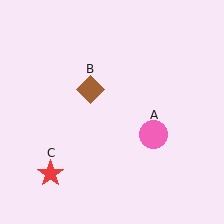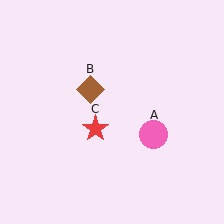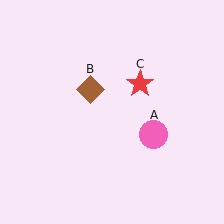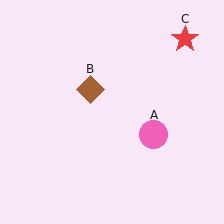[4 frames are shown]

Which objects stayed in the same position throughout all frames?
Pink circle (object A) and brown diamond (object B) remained stationary.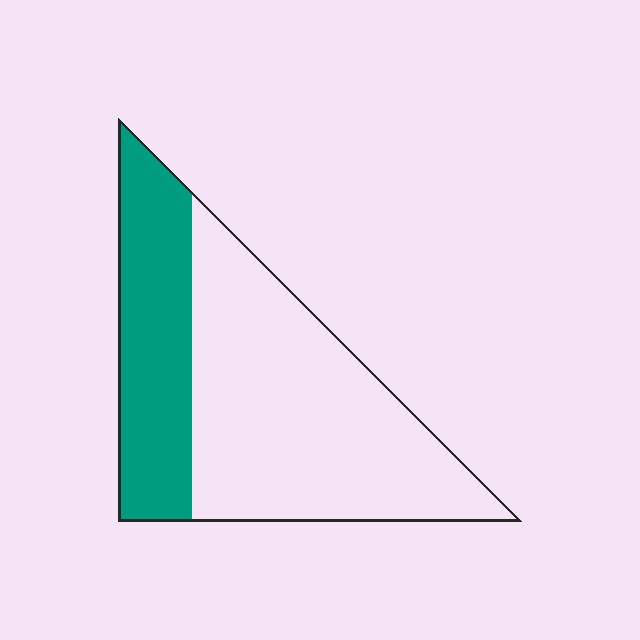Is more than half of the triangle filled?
No.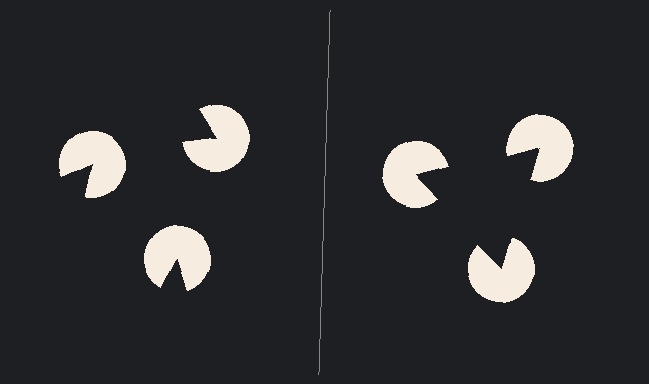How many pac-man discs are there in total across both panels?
6 — 3 on each side.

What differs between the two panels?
The pac-man discs are positioned identically on both sides; only the wedge orientations differ. On the right they align to a triangle; on the left they are misaligned.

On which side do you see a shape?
An illusory triangle appears on the right side. On the left side the wedge cuts are rotated, so no coherent shape forms.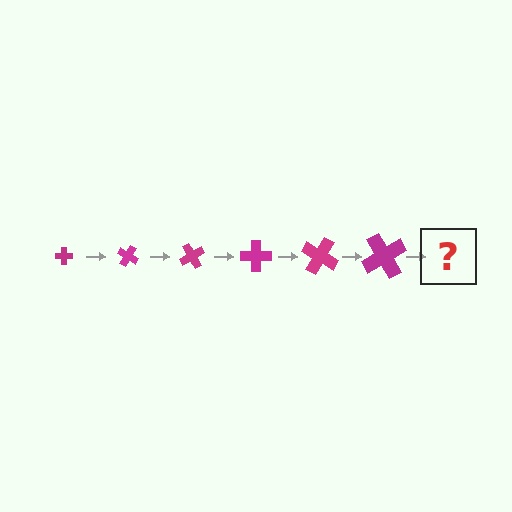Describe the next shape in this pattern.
It should be a cross, larger than the previous one and rotated 180 degrees from the start.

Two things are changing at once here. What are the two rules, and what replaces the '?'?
The two rules are that the cross grows larger each step and it rotates 30 degrees each step. The '?' should be a cross, larger than the previous one and rotated 180 degrees from the start.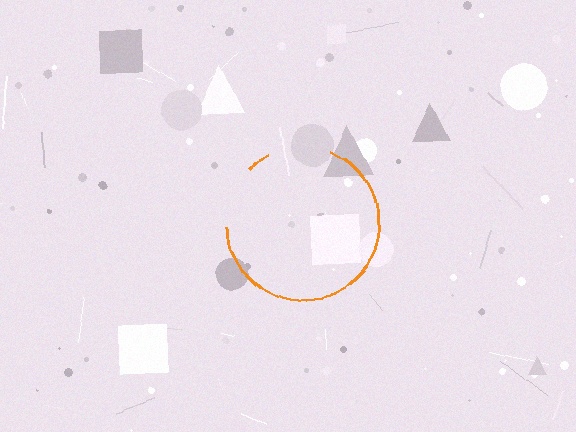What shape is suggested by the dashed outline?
The dashed outline suggests a circle.